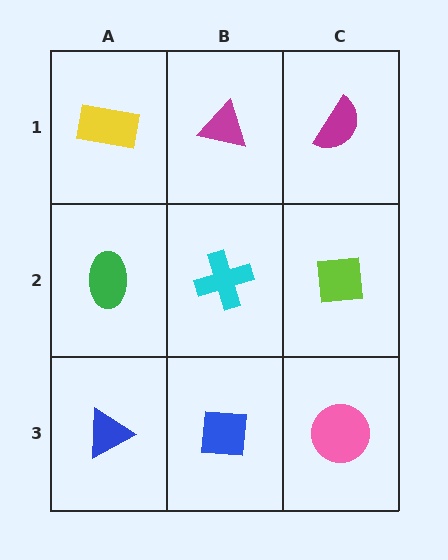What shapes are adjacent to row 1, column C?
A lime square (row 2, column C), a magenta triangle (row 1, column B).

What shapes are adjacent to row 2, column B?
A magenta triangle (row 1, column B), a blue square (row 3, column B), a green ellipse (row 2, column A), a lime square (row 2, column C).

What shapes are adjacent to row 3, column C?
A lime square (row 2, column C), a blue square (row 3, column B).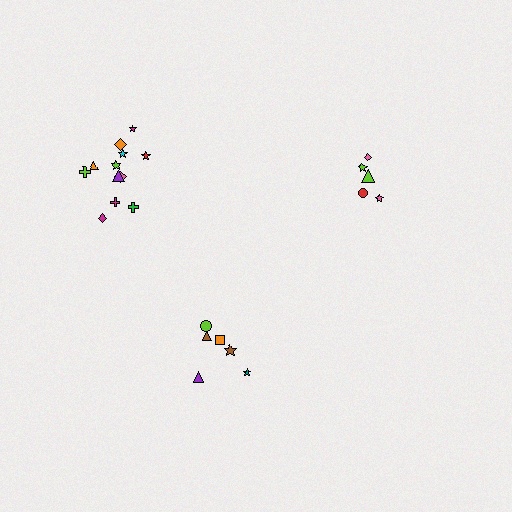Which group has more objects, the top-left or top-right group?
The top-left group.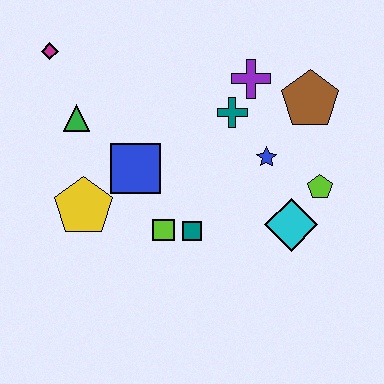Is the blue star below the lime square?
No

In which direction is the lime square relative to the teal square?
The lime square is to the left of the teal square.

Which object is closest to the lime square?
The teal square is closest to the lime square.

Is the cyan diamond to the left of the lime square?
No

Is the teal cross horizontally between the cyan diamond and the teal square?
Yes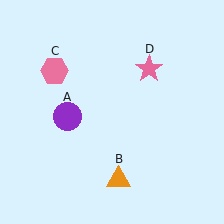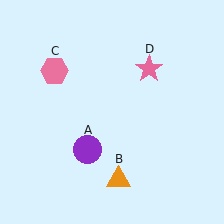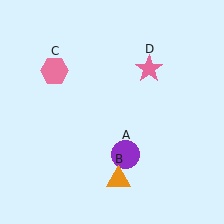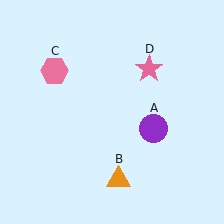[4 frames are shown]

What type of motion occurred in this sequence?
The purple circle (object A) rotated counterclockwise around the center of the scene.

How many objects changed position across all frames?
1 object changed position: purple circle (object A).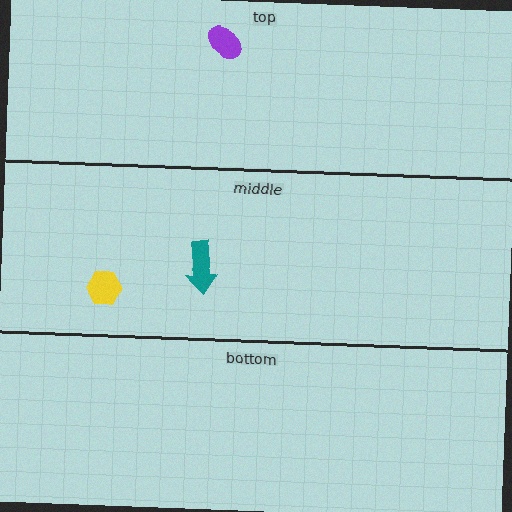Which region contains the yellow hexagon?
The middle region.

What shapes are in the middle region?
The teal arrow, the yellow hexagon.